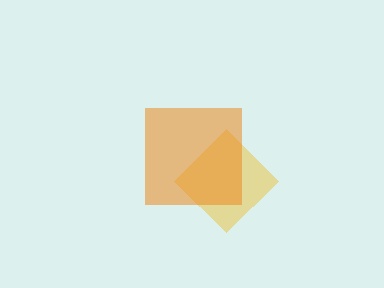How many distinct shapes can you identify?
There are 2 distinct shapes: a yellow diamond, an orange square.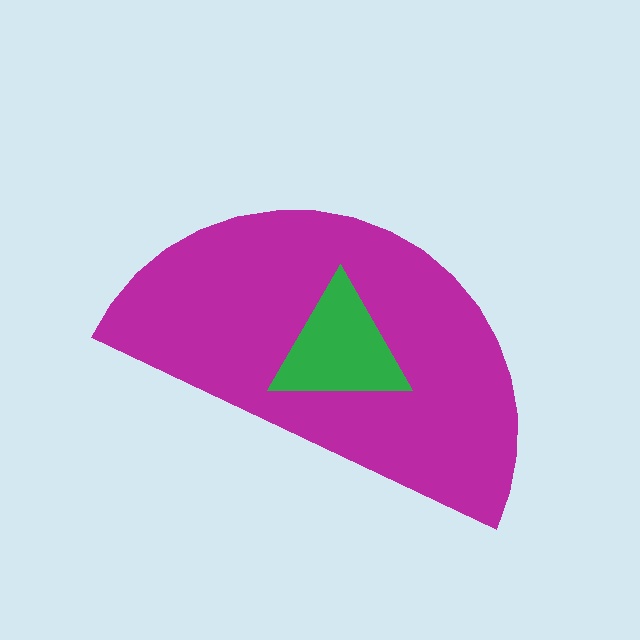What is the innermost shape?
The green triangle.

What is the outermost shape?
The magenta semicircle.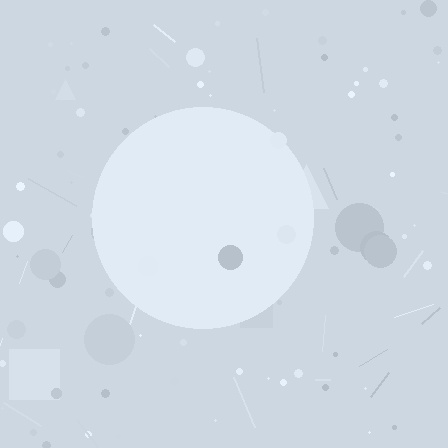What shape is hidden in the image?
A circle is hidden in the image.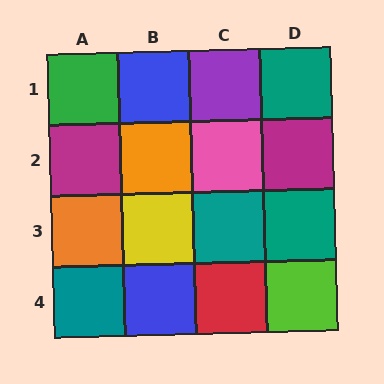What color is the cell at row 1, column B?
Blue.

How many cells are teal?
4 cells are teal.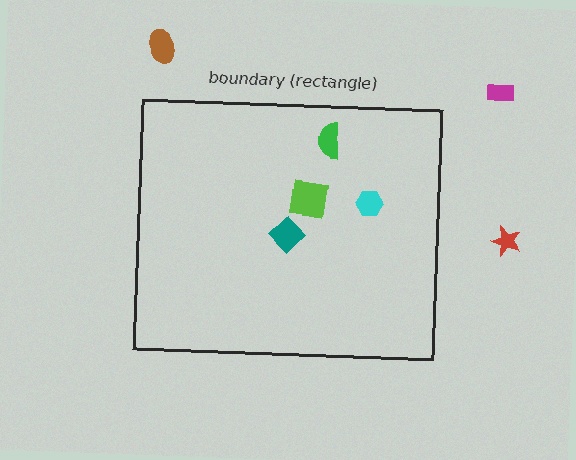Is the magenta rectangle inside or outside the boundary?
Outside.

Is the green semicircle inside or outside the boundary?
Inside.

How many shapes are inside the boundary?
4 inside, 3 outside.